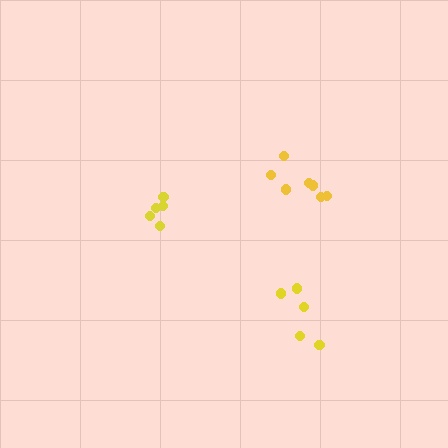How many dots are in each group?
Group 1: 5 dots, Group 2: 5 dots, Group 3: 7 dots (17 total).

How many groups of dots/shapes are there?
There are 3 groups.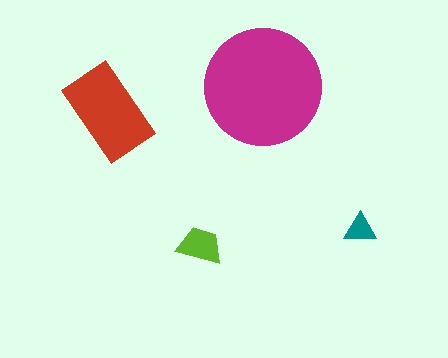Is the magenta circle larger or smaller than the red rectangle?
Larger.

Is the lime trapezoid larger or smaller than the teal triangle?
Larger.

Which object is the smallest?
The teal triangle.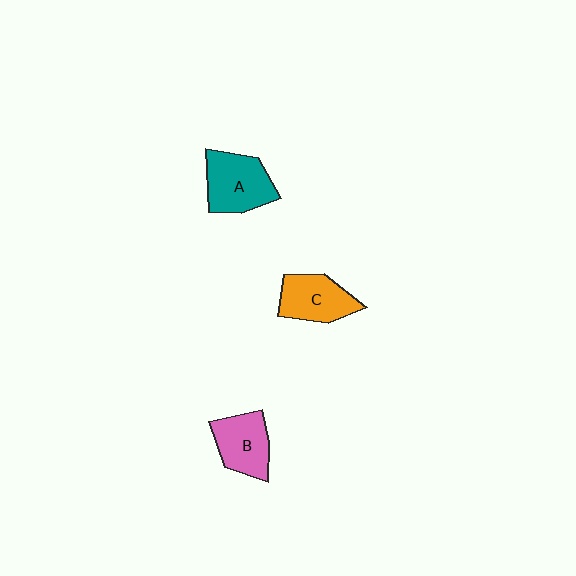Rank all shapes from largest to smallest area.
From largest to smallest: A (teal), C (orange), B (pink).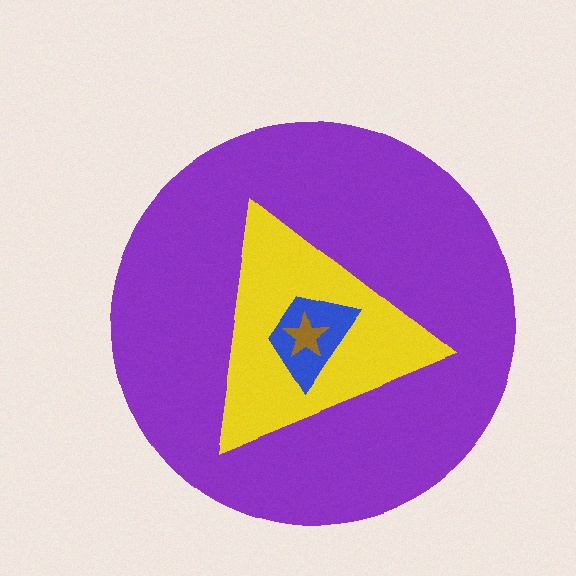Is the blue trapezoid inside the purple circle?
Yes.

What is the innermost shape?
The brown star.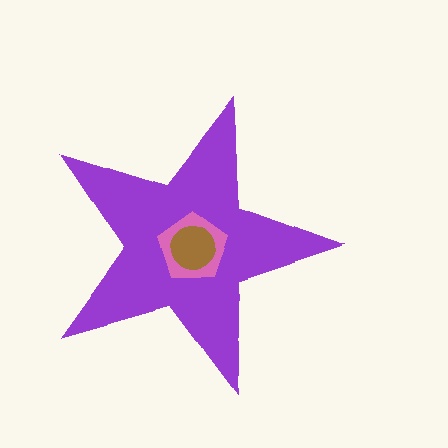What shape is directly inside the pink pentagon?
The brown circle.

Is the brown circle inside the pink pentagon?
Yes.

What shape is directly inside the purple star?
The pink pentagon.